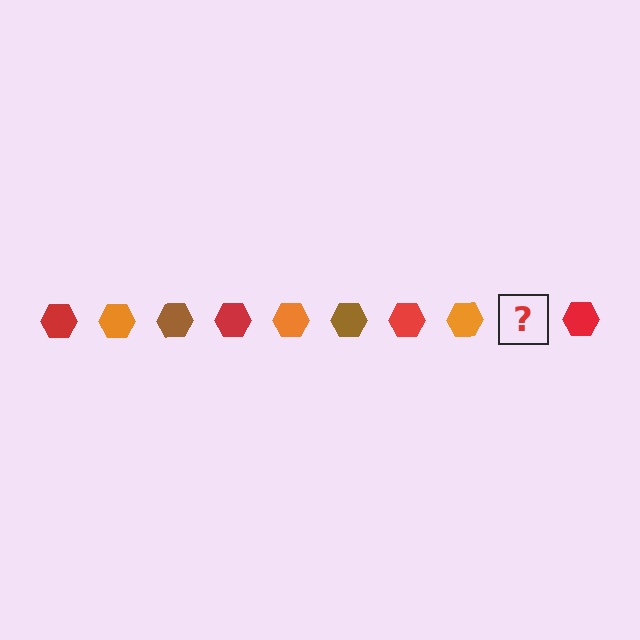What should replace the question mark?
The question mark should be replaced with a brown hexagon.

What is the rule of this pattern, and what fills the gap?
The rule is that the pattern cycles through red, orange, brown hexagons. The gap should be filled with a brown hexagon.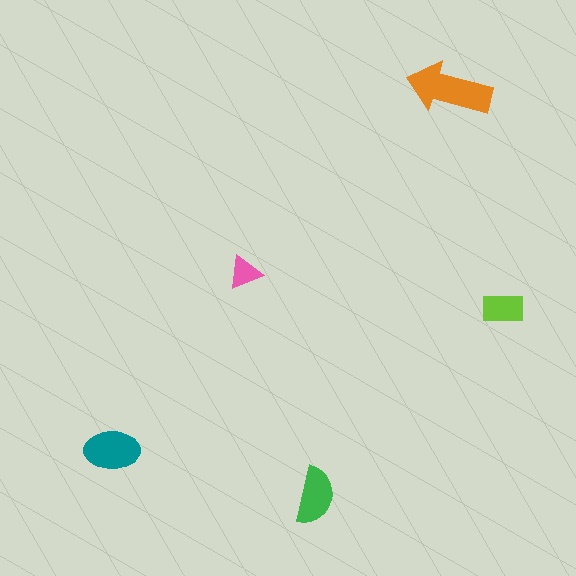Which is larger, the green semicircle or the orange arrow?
The orange arrow.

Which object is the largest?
The orange arrow.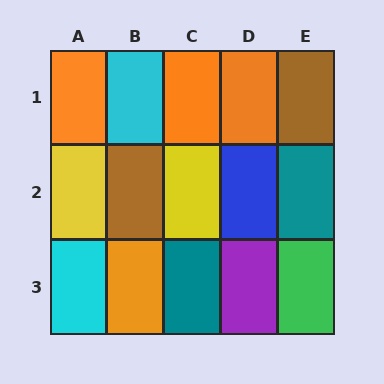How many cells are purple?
1 cell is purple.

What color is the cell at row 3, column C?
Teal.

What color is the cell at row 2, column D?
Blue.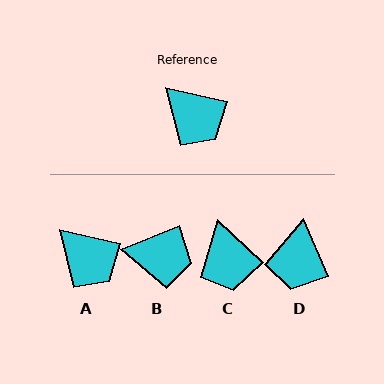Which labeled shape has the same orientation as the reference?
A.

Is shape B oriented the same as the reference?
No, it is off by about 35 degrees.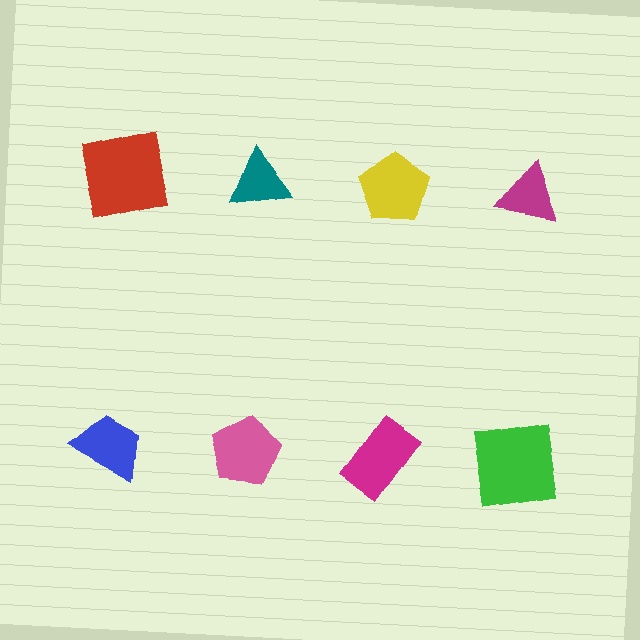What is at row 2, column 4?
A green square.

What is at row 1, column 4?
A magenta triangle.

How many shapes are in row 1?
4 shapes.